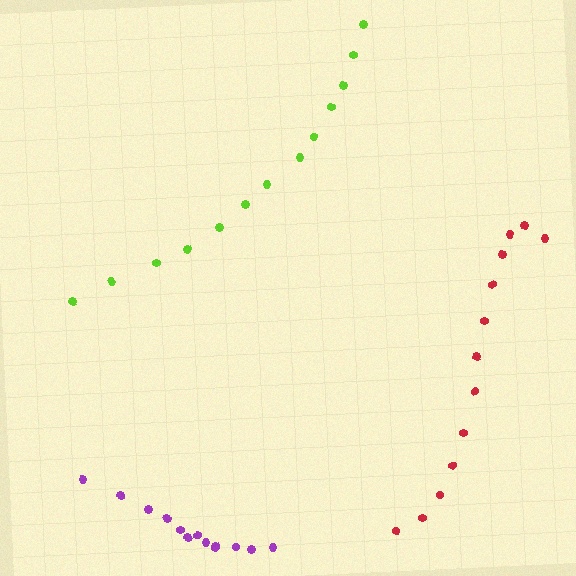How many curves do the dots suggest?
There are 3 distinct paths.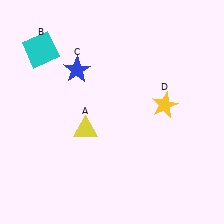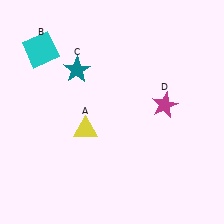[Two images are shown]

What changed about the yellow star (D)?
In Image 1, D is yellow. In Image 2, it changed to magenta.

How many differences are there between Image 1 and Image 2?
There are 2 differences between the two images.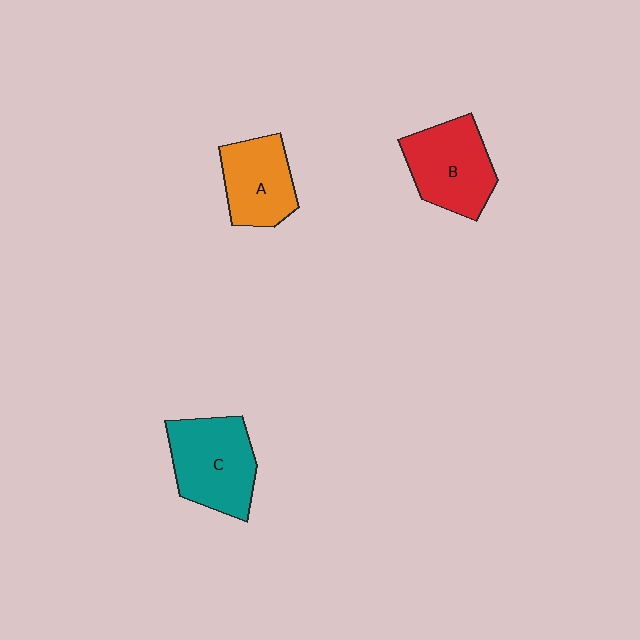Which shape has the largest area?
Shape C (teal).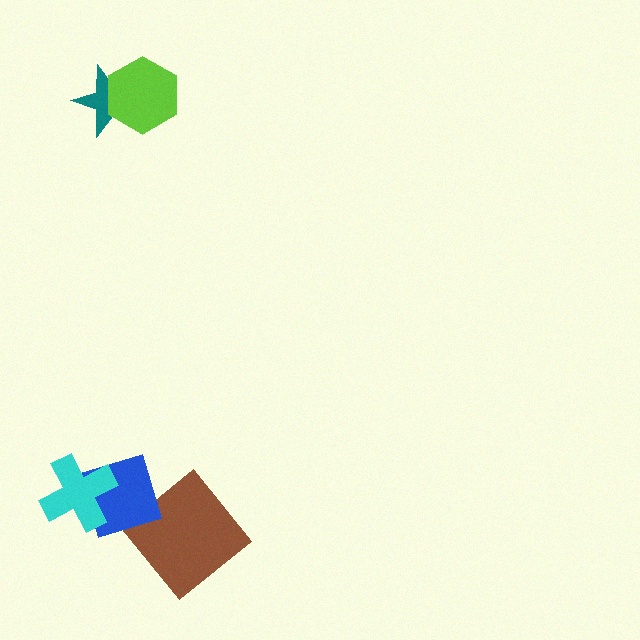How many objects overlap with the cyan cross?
1 object overlaps with the cyan cross.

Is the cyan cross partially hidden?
No, no other shape covers it.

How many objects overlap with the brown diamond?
0 objects overlap with the brown diamond.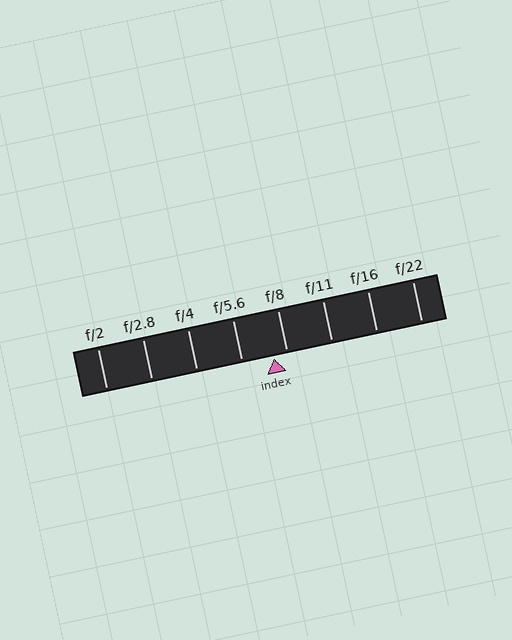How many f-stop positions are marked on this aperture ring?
There are 8 f-stop positions marked.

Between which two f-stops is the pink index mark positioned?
The index mark is between f/5.6 and f/8.